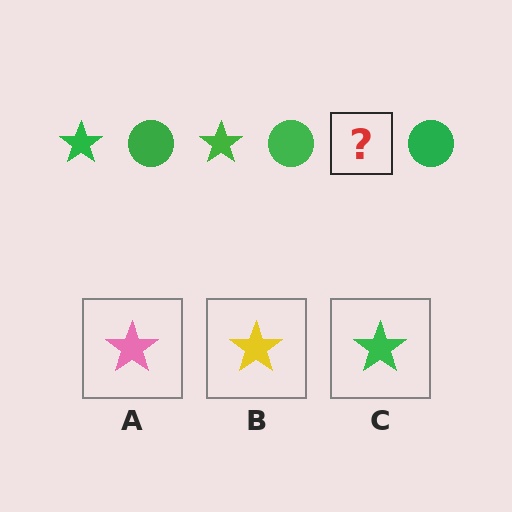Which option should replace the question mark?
Option C.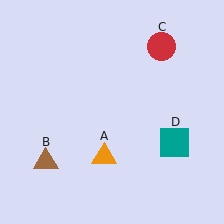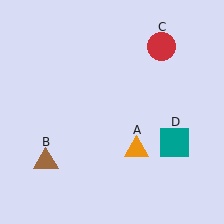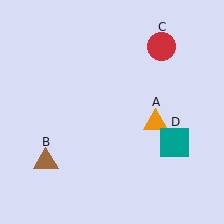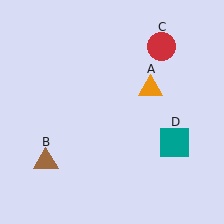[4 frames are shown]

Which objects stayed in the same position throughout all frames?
Brown triangle (object B) and red circle (object C) and teal square (object D) remained stationary.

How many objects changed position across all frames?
1 object changed position: orange triangle (object A).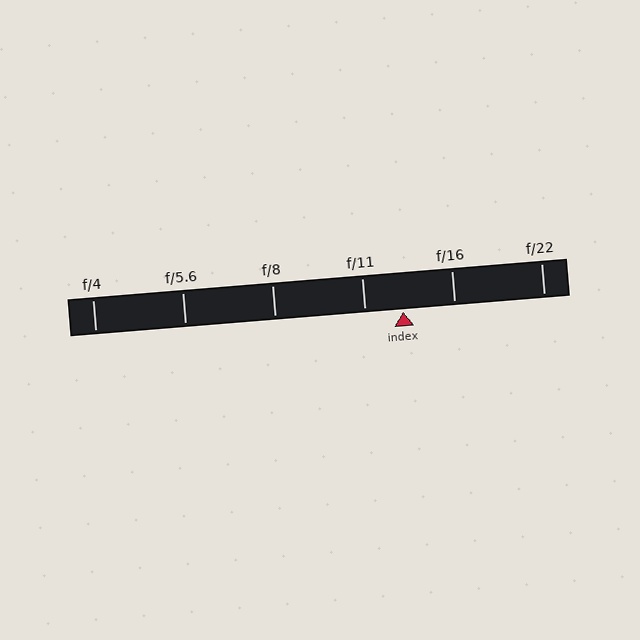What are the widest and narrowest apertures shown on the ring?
The widest aperture shown is f/4 and the narrowest is f/22.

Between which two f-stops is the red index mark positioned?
The index mark is between f/11 and f/16.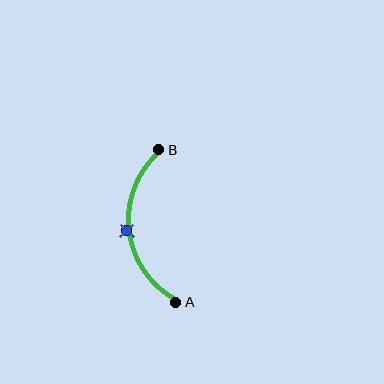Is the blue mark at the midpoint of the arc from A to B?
Yes. The blue mark lies on the arc at equal arc-length from both A and B — it is the arc midpoint.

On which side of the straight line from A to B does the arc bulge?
The arc bulges to the left of the straight line connecting A and B.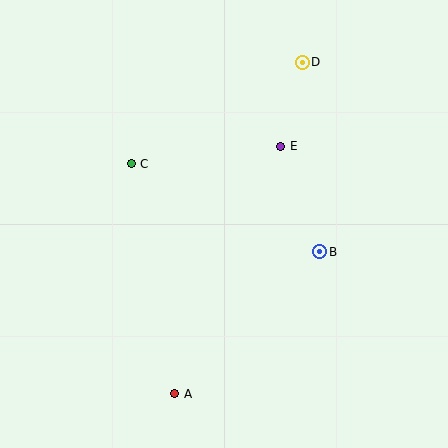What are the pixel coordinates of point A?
Point A is at (175, 394).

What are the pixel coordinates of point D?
Point D is at (302, 62).